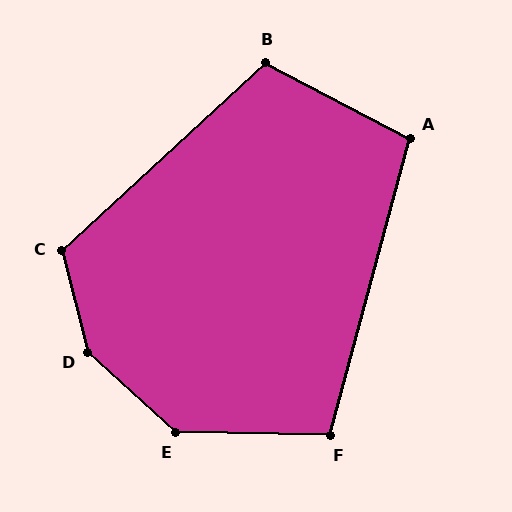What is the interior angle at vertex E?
Approximately 139 degrees (obtuse).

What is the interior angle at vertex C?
Approximately 119 degrees (obtuse).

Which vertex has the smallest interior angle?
A, at approximately 103 degrees.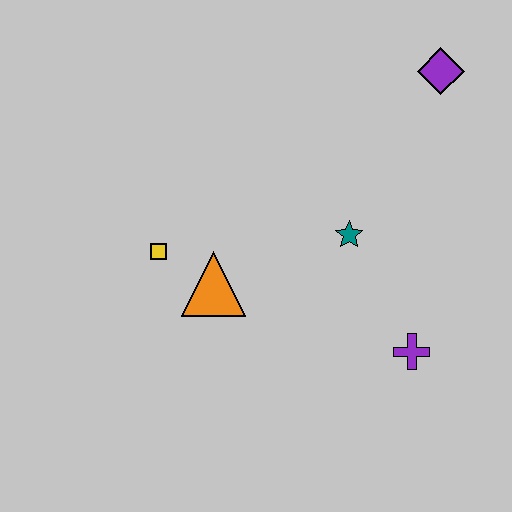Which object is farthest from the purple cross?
The purple diamond is farthest from the purple cross.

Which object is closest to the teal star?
The purple cross is closest to the teal star.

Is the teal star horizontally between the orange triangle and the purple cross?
Yes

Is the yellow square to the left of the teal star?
Yes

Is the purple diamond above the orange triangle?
Yes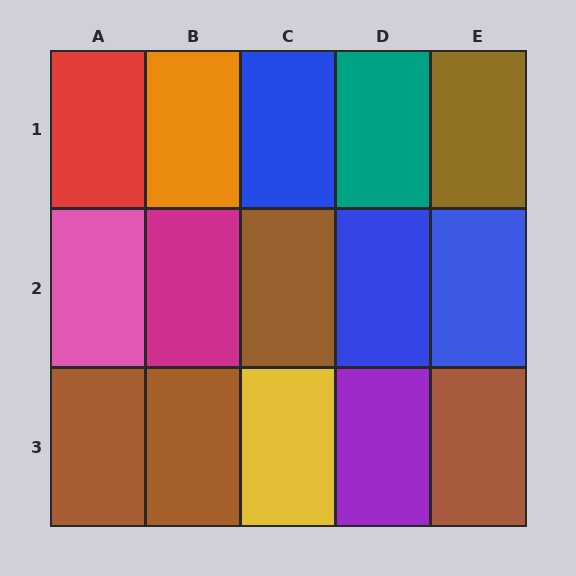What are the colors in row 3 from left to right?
Brown, brown, yellow, purple, brown.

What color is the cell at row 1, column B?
Orange.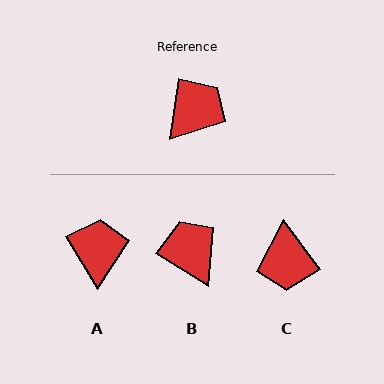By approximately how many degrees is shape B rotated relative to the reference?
Approximately 66 degrees counter-clockwise.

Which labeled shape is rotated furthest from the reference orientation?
C, about 135 degrees away.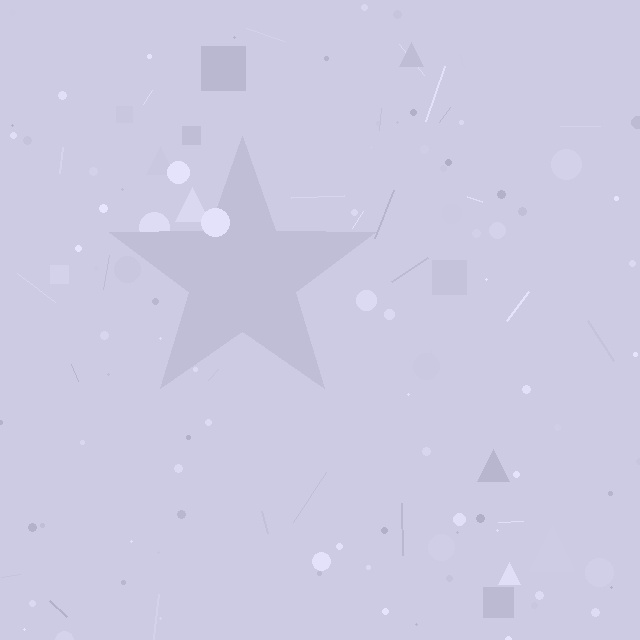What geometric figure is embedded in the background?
A star is embedded in the background.